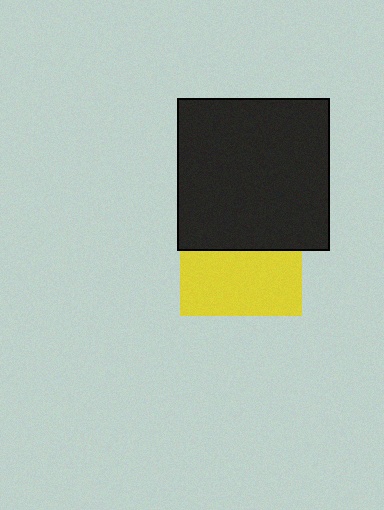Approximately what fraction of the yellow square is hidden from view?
Roughly 48% of the yellow square is hidden behind the black square.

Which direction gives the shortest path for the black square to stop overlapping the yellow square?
Moving up gives the shortest separation.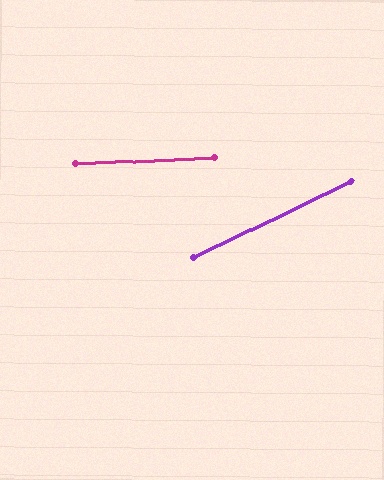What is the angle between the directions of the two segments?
Approximately 23 degrees.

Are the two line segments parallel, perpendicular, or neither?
Neither parallel nor perpendicular — they differ by about 23°.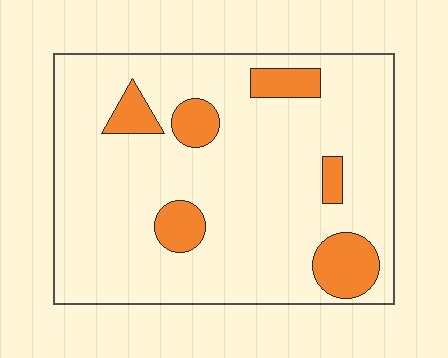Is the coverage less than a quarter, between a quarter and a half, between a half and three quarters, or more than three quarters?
Less than a quarter.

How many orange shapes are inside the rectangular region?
6.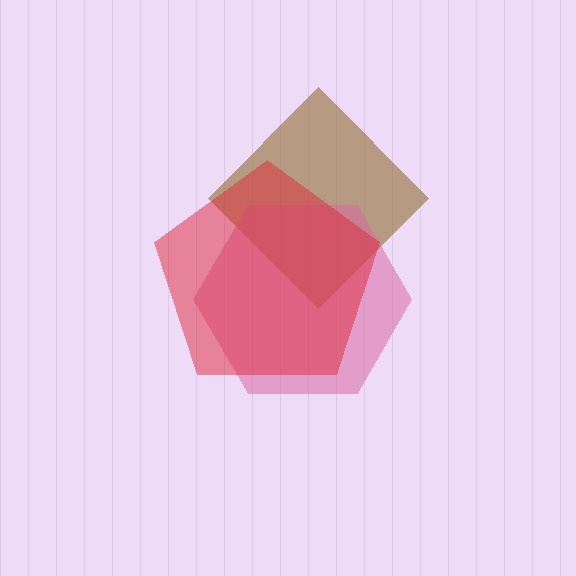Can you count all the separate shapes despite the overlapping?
Yes, there are 3 separate shapes.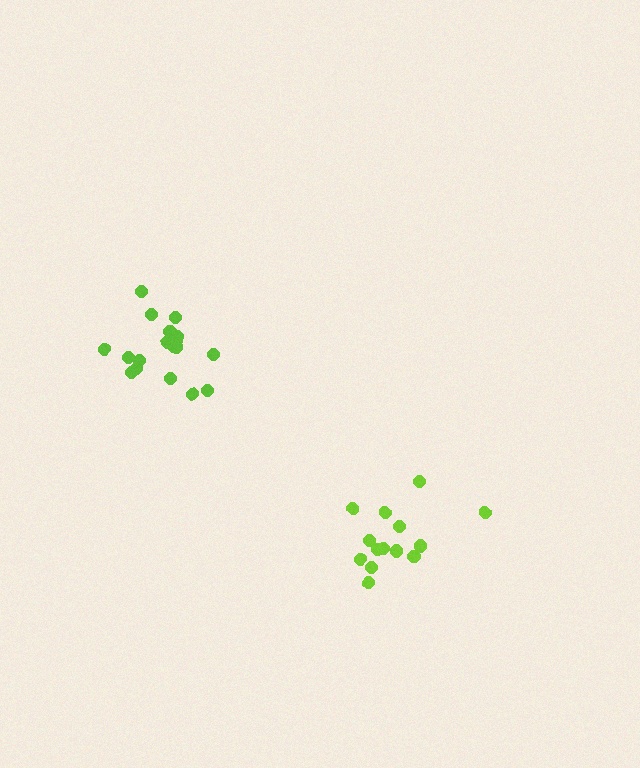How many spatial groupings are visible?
There are 2 spatial groupings.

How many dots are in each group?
Group 1: 18 dots, Group 2: 14 dots (32 total).